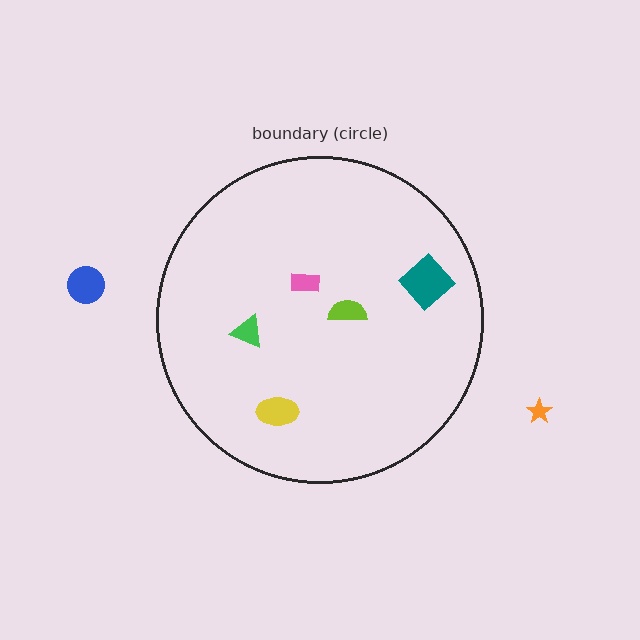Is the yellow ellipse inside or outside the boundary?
Inside.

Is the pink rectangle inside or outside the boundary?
Inside.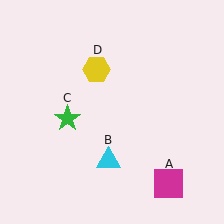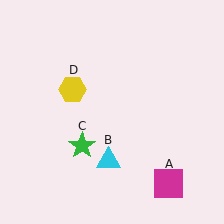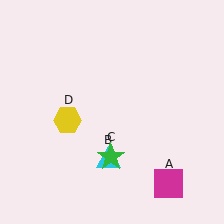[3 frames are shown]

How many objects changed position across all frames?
2 objects changed position: green star (object C), yellow hexagon (object D).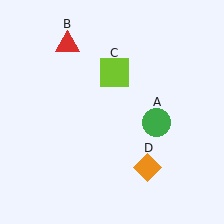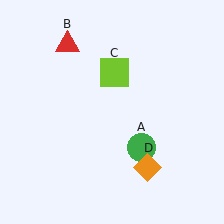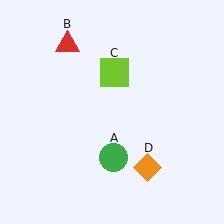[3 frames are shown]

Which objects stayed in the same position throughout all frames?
Red triangle (object B) and lime square (object C) and orange diamond (object D) remained stationary.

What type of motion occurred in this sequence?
The green circle (object A) rotated clockwise around the center of the scene.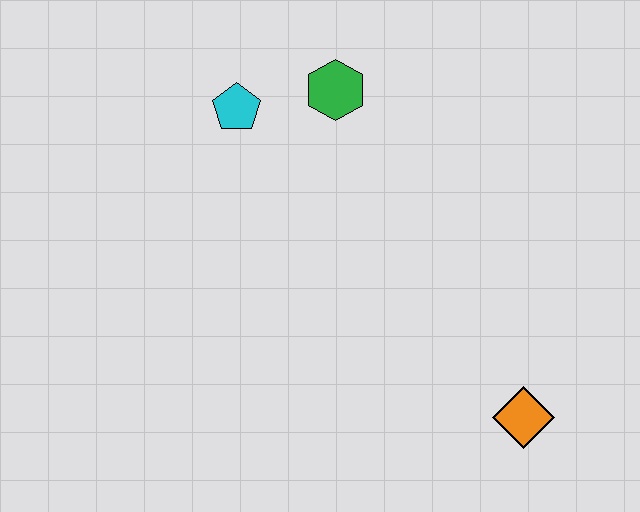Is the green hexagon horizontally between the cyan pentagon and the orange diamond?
Yes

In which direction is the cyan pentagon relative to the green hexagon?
The cyan pentagon is to the left of the green hexagon.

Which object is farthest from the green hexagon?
The orange diamond is farthest from the green hexagon.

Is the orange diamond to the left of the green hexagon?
No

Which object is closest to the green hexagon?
The cyan pentagon is closest to the green hexagon.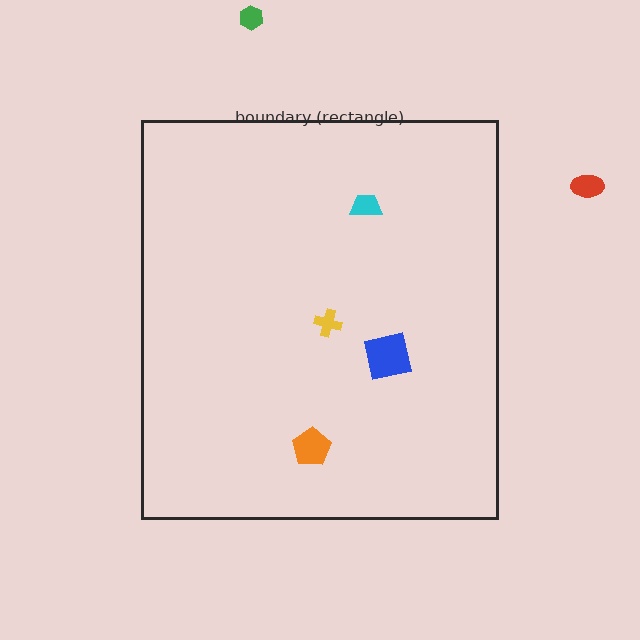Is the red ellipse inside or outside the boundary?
Outside.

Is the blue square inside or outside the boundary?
Inside.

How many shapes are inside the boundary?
4 inside, 2 outside.